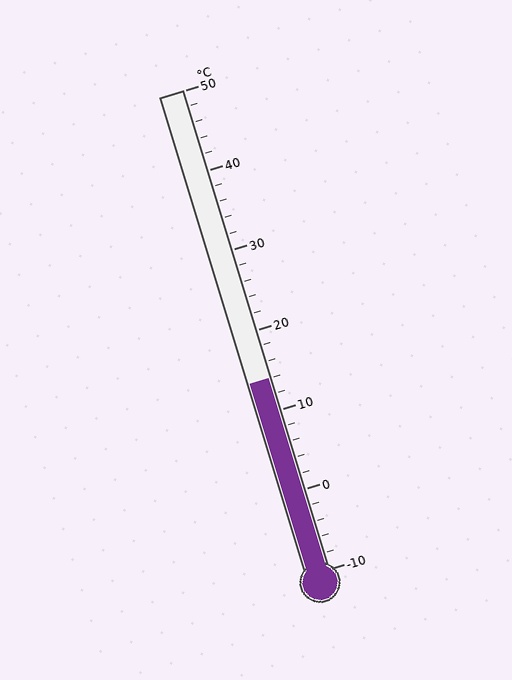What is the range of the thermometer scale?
The thermometer scale ranges from -10°C to 50°C.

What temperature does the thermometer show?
The thermometer shows approximately 14°C.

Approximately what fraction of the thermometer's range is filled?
The thermometer is filled to approximately 40% of its range.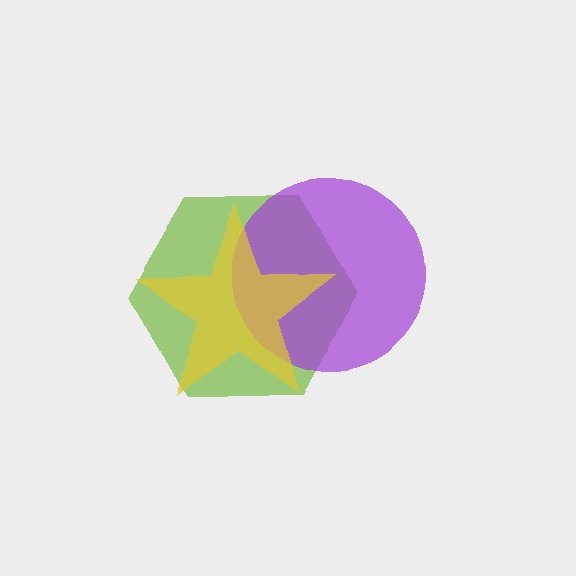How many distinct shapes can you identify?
There are 3 distinct shapes: a lime hexagon, a purple circle, a yellow star.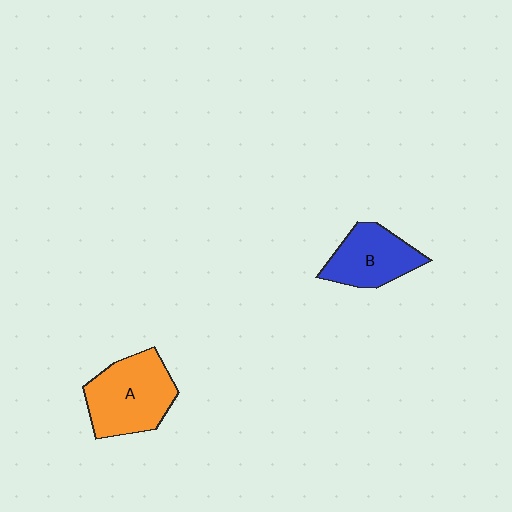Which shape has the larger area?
Shape A (orange).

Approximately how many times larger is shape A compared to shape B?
Approximately 1.3 times.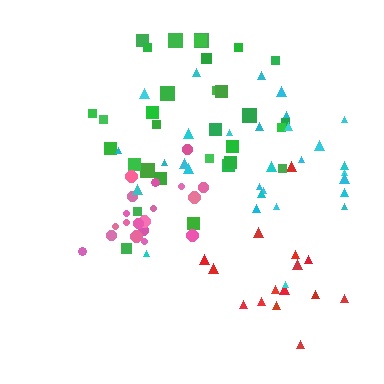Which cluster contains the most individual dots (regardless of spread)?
Green (31).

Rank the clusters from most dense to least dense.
pink, red, green, cyan.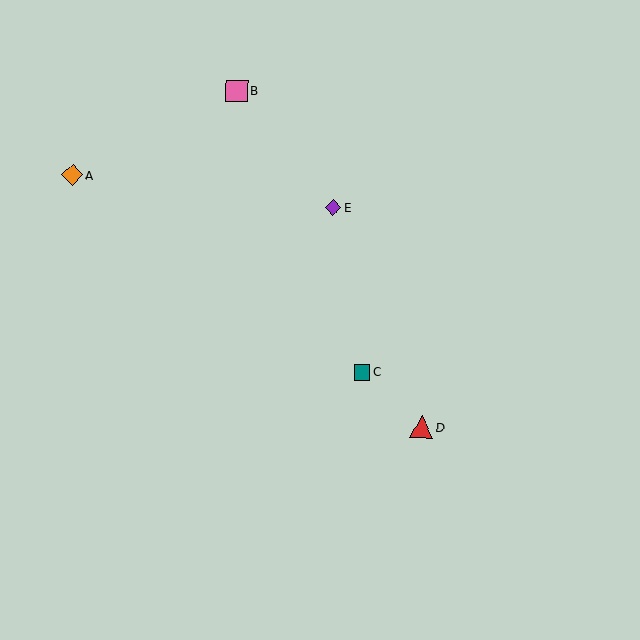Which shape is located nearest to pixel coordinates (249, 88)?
The pink square (labeled B) at (237, 91) is nearest to that location.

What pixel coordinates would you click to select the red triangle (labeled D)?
Click at (422, 427) to select the red triangle D.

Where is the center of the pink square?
The center of the pink square is at (237, 91).